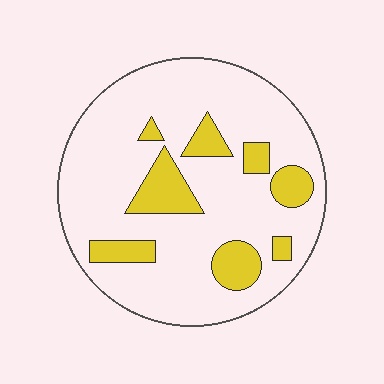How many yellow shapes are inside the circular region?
8.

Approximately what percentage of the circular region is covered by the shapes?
Approximately 20%.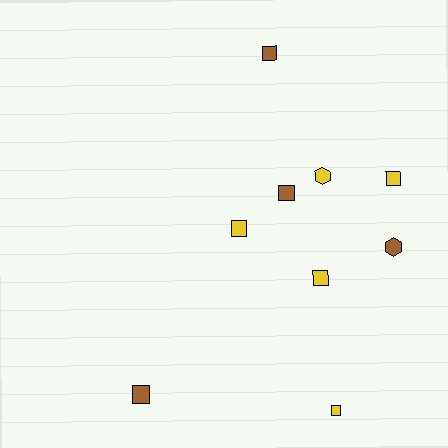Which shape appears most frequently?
Square, with 7 objects.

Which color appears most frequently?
Yellow, with 5 objects.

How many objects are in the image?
There are 9 objects.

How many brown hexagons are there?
There is 1 brown hexagon.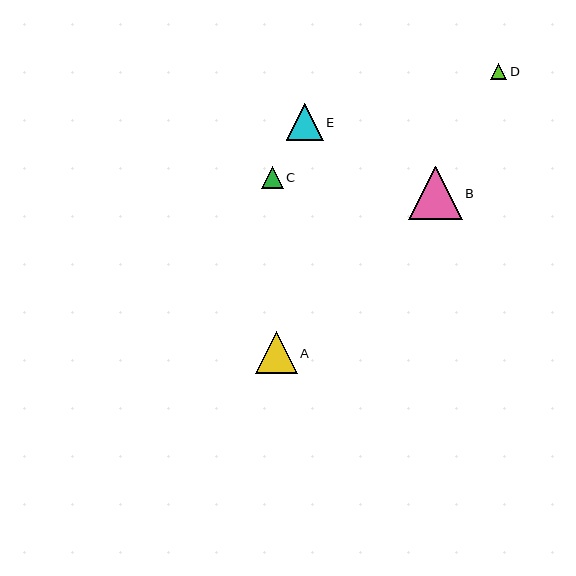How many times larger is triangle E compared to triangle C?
Triangle E is approximately 1.7 times the size of triangle C.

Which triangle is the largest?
Triangle B is the largest with a size of approximately 54 pixels.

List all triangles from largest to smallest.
From largest to smallest: B, A, E, C, D.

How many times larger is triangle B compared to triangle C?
Triangle B is approximately 2.4 times the size of triangle C.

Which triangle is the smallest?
Triangle D is the smallest with a size of approximately 16 pixels.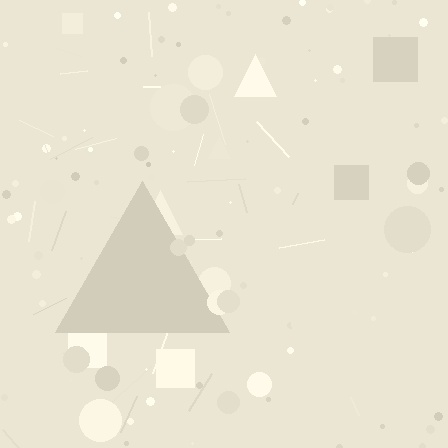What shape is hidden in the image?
A triangle is hidden in the image.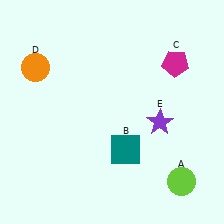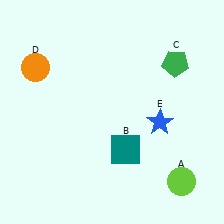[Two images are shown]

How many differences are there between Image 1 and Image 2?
There are 2 differences between the two images.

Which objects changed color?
C changed from magenta to green. E changed from purple to blue.